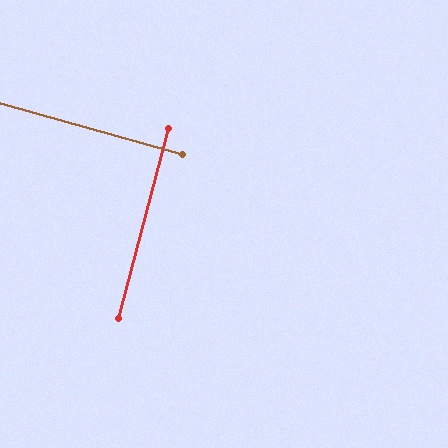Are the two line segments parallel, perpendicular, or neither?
Perpendicular — they meet at approximately 89°.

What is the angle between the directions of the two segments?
Approximately 89 degrees.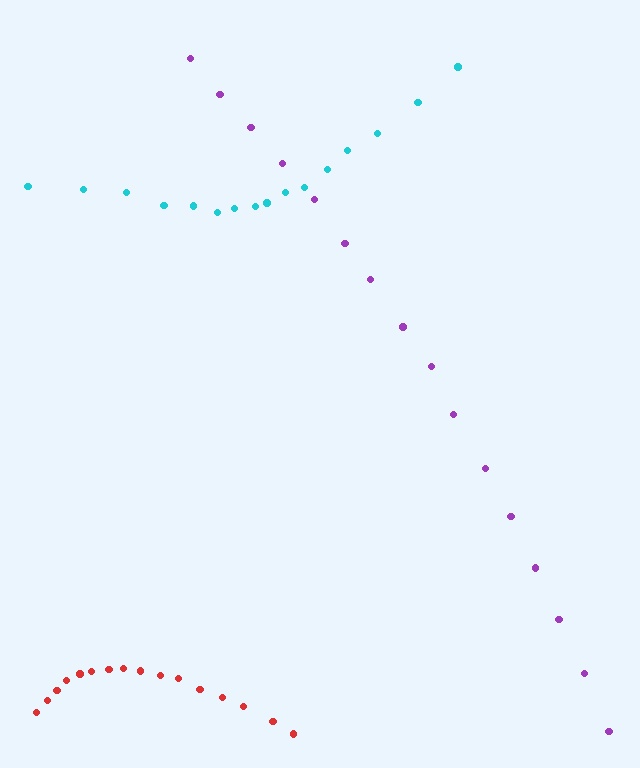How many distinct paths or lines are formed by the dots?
There are 3 distinct paths.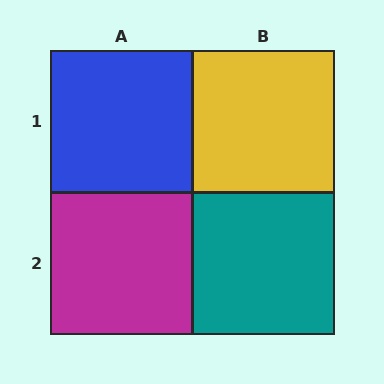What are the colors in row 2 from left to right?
Magenta, teal.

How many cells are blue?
1 cell is blue.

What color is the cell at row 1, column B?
Yellow.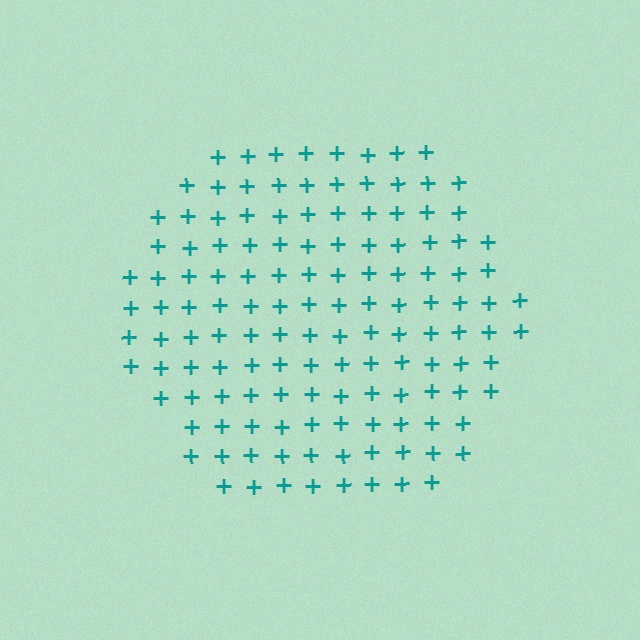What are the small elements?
The small elements are plus signs.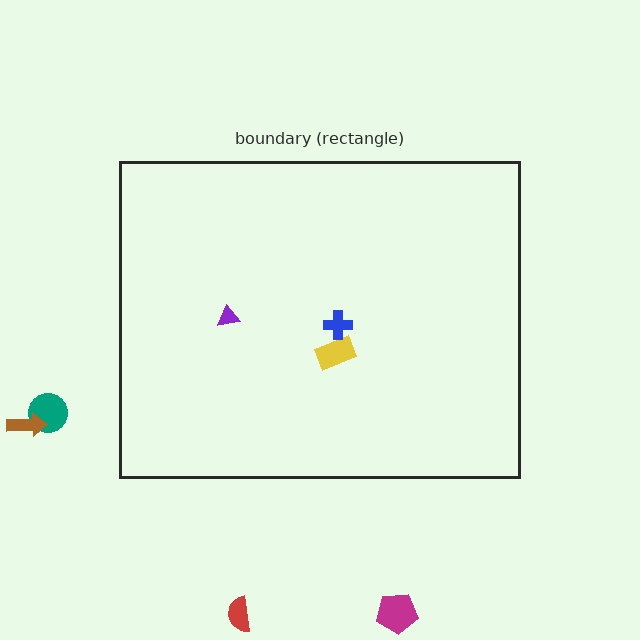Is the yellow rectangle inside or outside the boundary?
Inside.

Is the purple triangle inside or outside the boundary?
Inside.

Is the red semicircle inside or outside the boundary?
Outside.